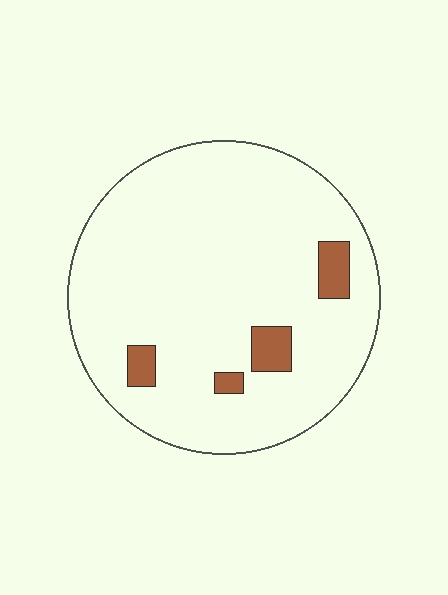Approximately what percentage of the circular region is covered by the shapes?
Approximately 5%.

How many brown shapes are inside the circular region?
4.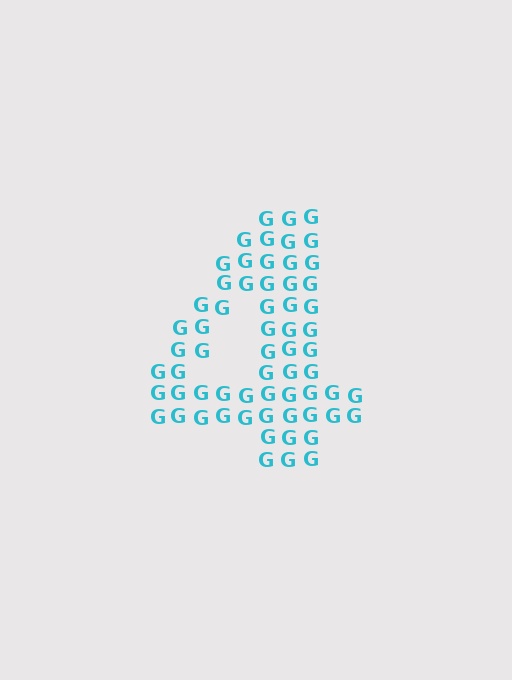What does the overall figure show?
The overall figure shows the digit 4.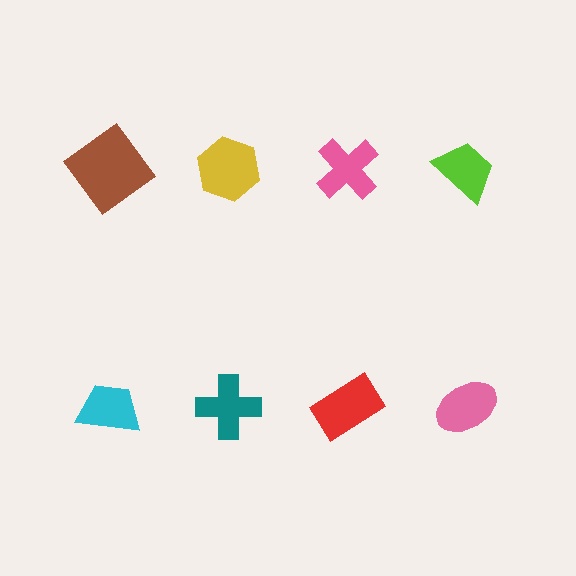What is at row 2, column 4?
A pink ellipse.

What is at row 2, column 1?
A cyan trapezoid.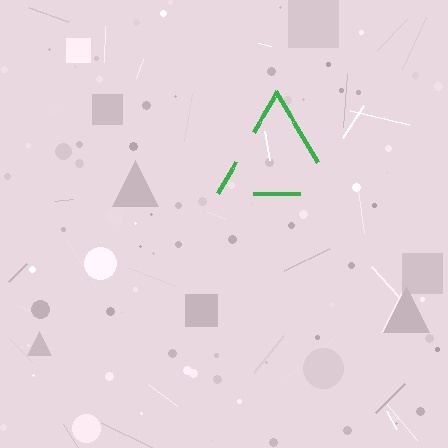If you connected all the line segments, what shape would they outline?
They would outline a triangle.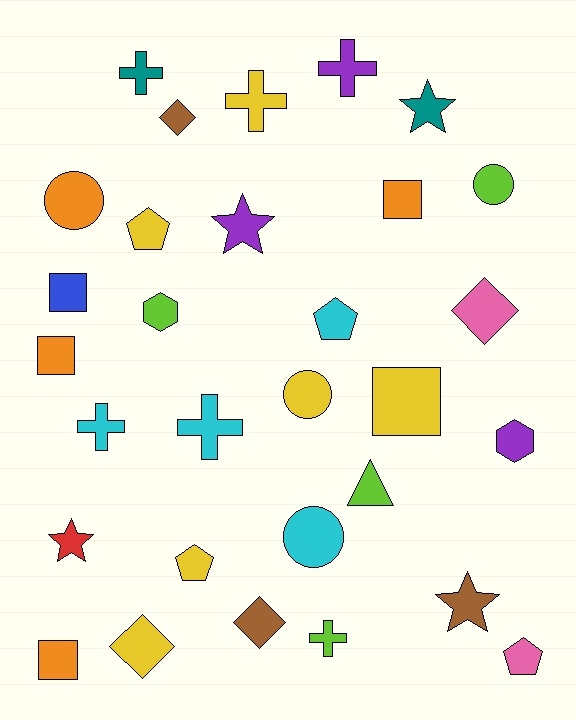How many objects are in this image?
There are 30 objects.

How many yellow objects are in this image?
There are 6 yellow objects.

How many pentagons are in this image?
There are 4 pentagons.